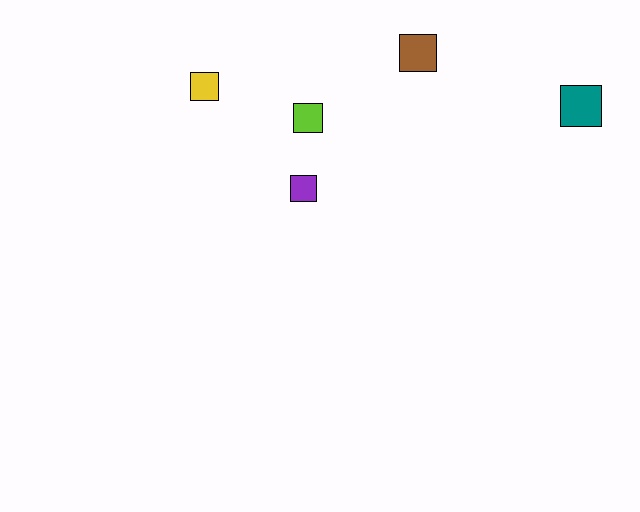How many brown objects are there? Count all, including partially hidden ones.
There is 1 brown object.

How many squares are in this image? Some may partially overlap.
There are 5 squares.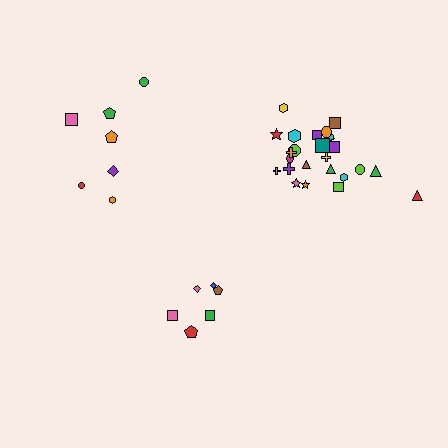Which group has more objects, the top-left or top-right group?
The top-right group.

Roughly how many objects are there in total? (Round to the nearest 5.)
Roughly 40 objects in total.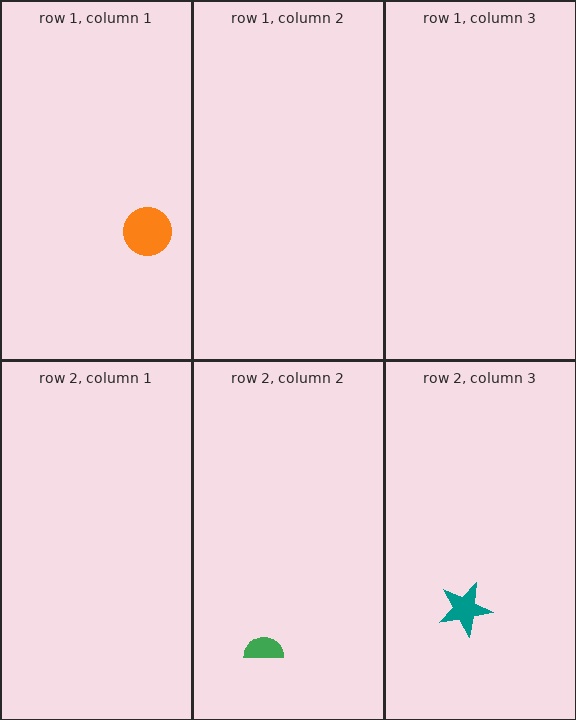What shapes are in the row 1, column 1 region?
The orange circle.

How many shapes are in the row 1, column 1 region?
1.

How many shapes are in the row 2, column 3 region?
1.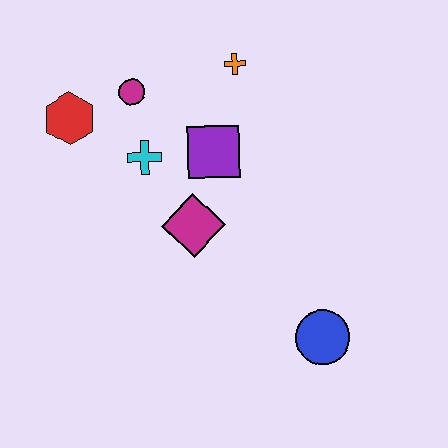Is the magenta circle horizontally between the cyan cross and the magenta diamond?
No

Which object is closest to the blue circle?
The magenta diamond is closest to the blue circle.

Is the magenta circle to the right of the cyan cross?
No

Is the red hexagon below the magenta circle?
Yes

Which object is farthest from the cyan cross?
The blue circle is farthest from the cyan cross.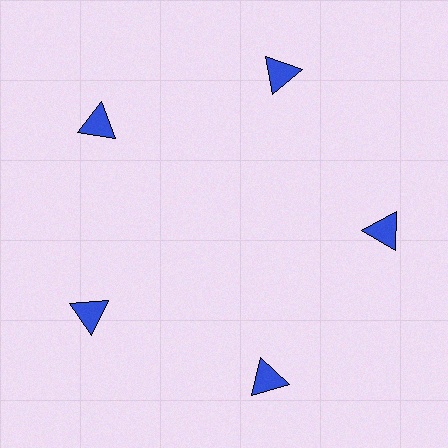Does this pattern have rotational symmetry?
Yes, this pattern has 5-fold rotational symmetry. It looks the same after rotating 72 degrees around the center.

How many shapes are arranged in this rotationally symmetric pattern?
There are 5 shapes, arranged in 5 groups of 1.